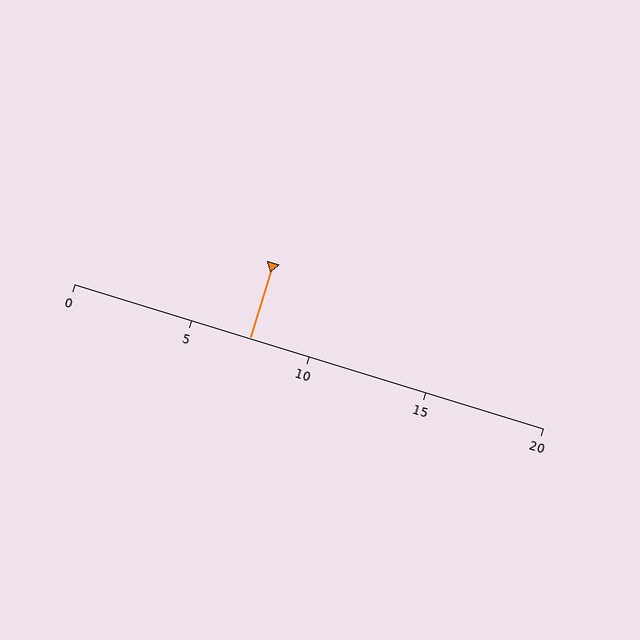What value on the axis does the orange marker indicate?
The marker indicates approximately 7.5.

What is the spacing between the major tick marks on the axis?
The major ticks are spaced 5 apart.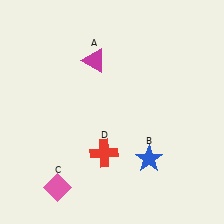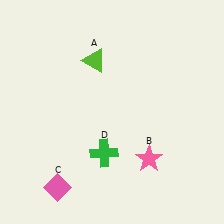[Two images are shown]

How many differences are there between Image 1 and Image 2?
There are 3 differences between the two images.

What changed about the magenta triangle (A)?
In Image 1, A is magenta. In Image 2, it changed to lime.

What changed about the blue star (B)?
In Image 1, B is blue. In Image 2, it changed to pink.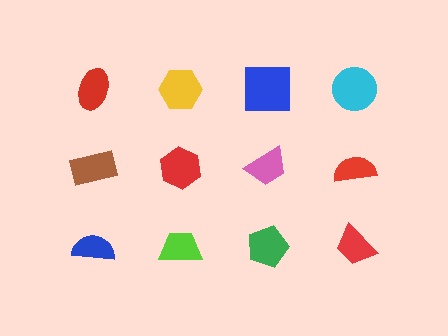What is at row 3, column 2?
A lime trapezoid.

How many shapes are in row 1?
4 shapes.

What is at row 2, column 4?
A red semicircle.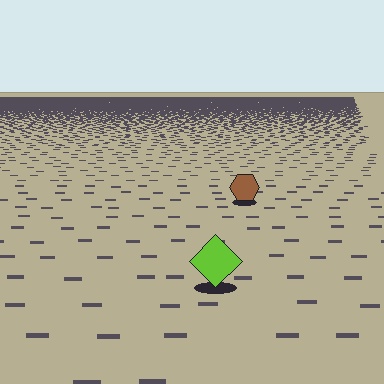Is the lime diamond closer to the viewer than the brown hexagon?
Yes. The lime diamond is closer — you can tell from the texture gradient: the ground texture is coarser near it.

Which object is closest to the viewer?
The lime diamond is closest. The texture marks near it are larger and more spread out.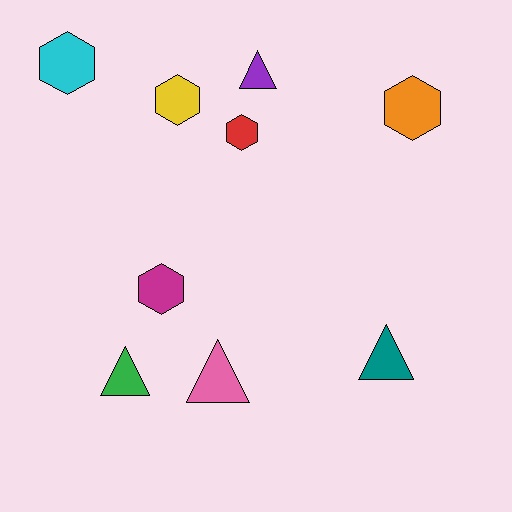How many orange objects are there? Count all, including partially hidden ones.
There is 1 orange object.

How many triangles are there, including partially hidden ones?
There are 4 triangles.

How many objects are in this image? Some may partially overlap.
There are 9 objects.